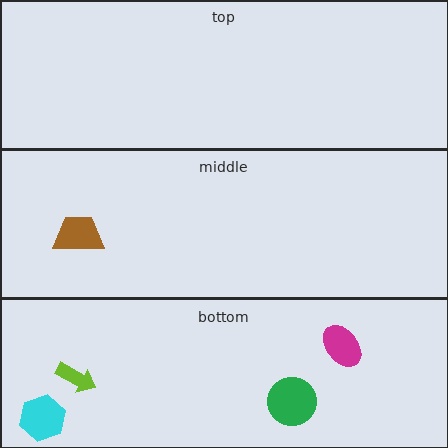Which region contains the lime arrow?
The bottom region.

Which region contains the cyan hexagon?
The bottom region.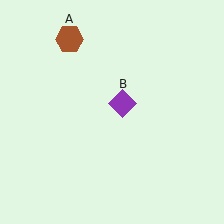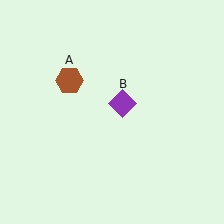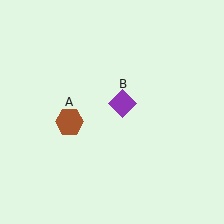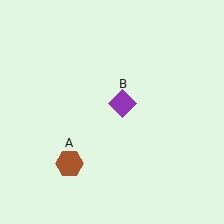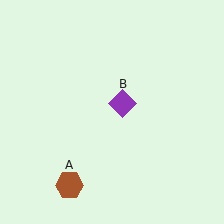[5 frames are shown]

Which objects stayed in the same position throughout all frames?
Purple diamond (object B) remained stationary.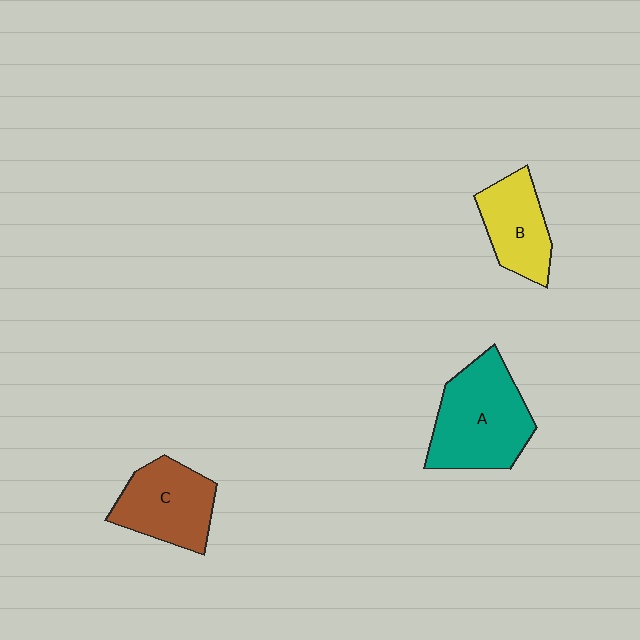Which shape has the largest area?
Shape A (teal).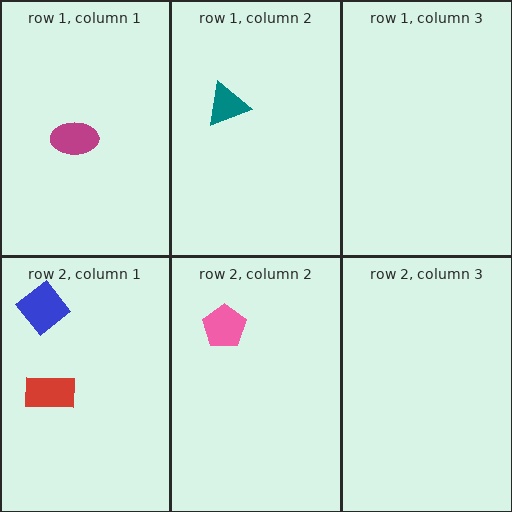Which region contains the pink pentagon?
The row 2, column 2 region.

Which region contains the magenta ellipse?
The row 1, column 1 region.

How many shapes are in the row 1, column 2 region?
1.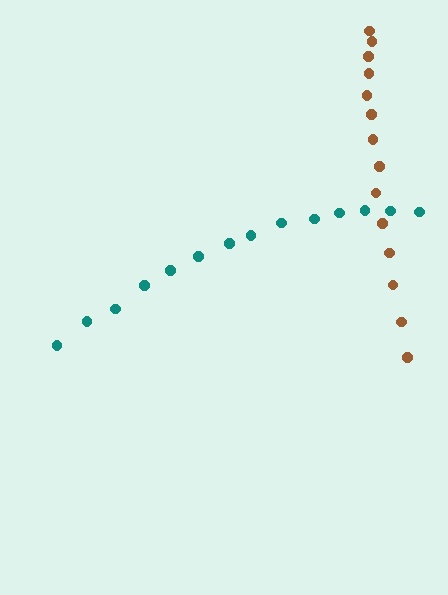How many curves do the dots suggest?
There are 2 distinct paths.